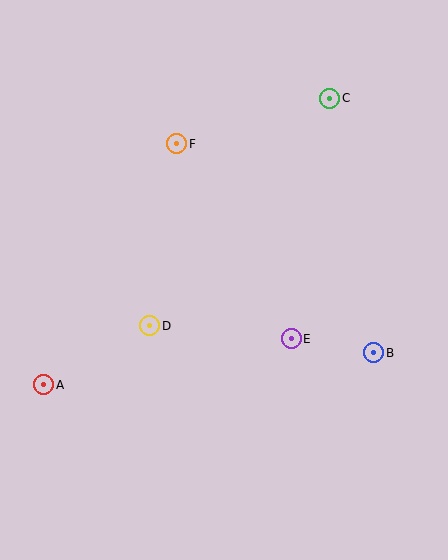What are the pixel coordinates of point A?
Point A is at (44, 385).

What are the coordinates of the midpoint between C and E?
The midpoint between C and E is at (310, 218).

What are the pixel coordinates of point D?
Point D is at (150, 326).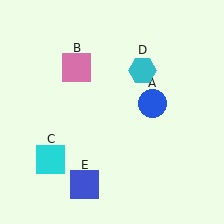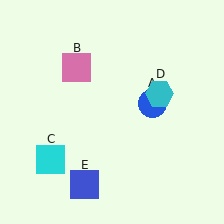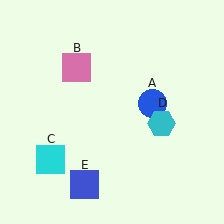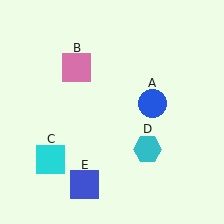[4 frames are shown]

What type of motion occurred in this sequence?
The cyan hexagon (object D) rotated clockwise around the center of the scene.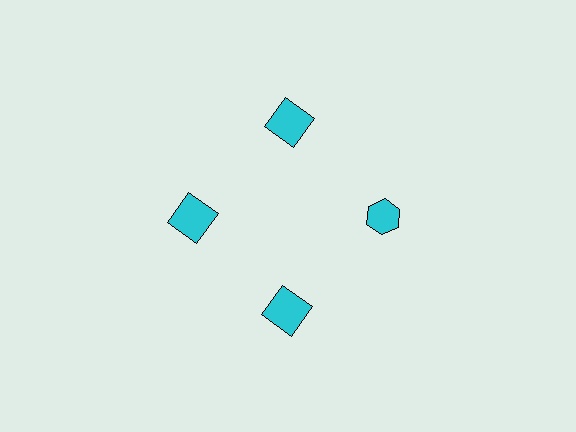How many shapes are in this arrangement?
There are 4 shapes arranged in a ring pattern.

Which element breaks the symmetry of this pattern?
The cyan hexagon at roughly the 3 o'clock position breaks the symmetry. All other shapes are cyan squares.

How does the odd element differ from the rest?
It has a different shape: hexagon instead of square.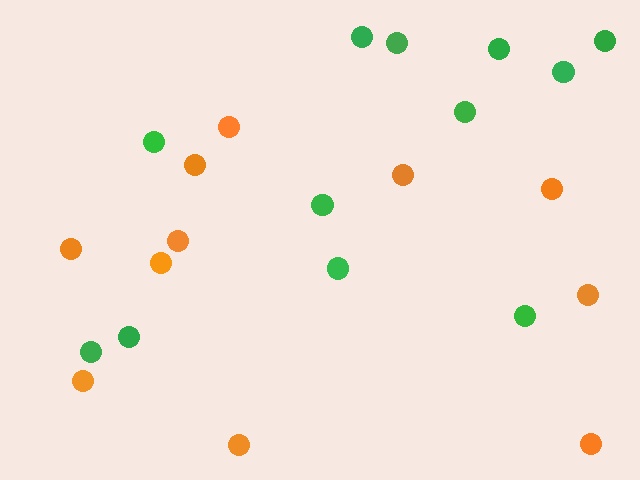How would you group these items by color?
There are 2 groups: one group of green circles (12) and one group of orange circles (11).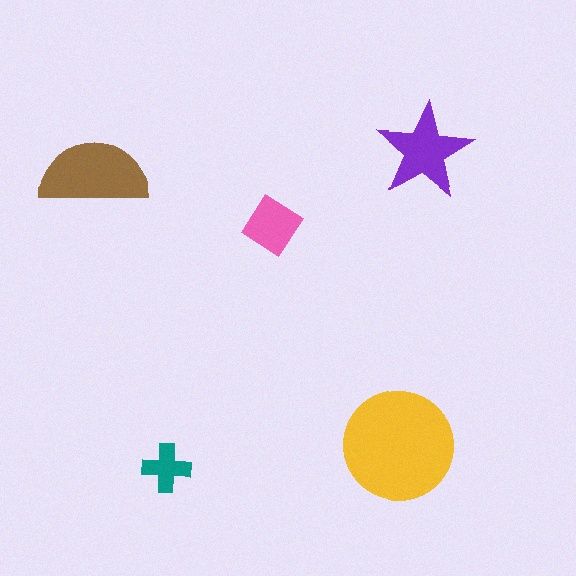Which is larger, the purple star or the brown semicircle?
The brown semicircle.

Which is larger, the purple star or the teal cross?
The purple star.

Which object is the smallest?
The teal cross.